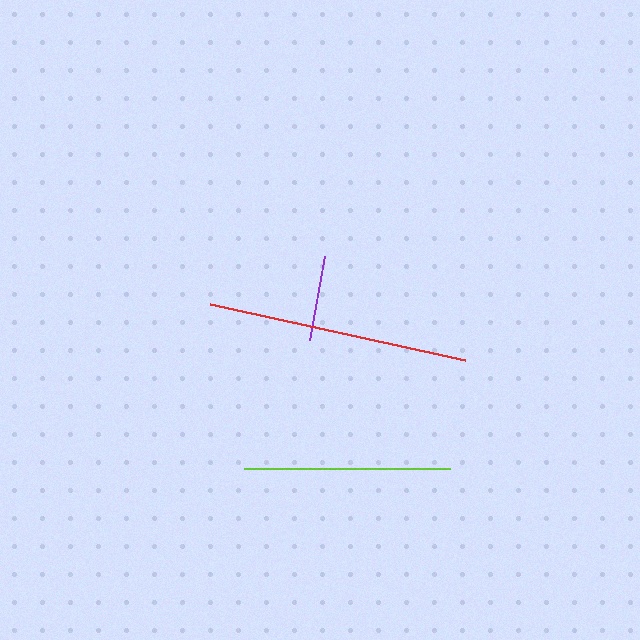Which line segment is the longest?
The red line is the longest at approximately 262 pixels.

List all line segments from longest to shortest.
From longest to shortest: red, lime, purple.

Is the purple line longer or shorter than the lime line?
The lime line is longer than the purple line.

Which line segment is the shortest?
The purple line is the shortest at approximately 84 pixels.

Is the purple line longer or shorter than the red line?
The red line is longer than the purple line.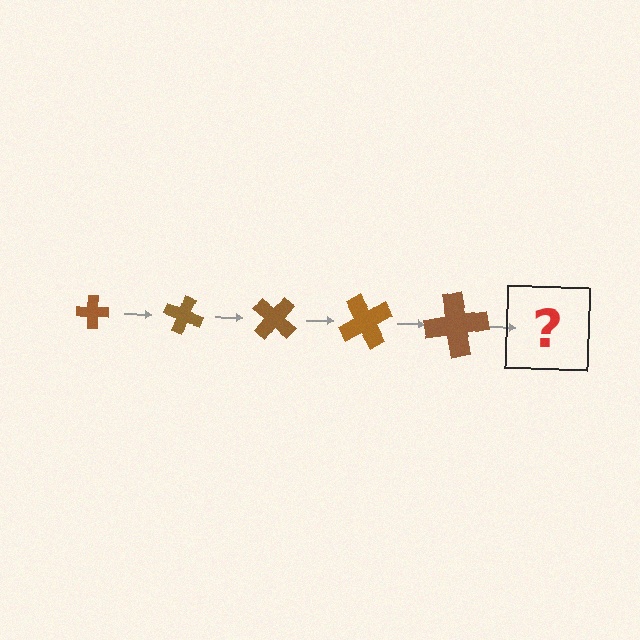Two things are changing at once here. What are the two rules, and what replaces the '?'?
The two rules are that the cross grows larger each step and it rotates 20 degrees each step. The '?' should be a cross, larger than the previous one and rotated 100 degrees from the start.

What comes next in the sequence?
The next element should be a cross, larger than the previous one and rotated 100 degrees from the start.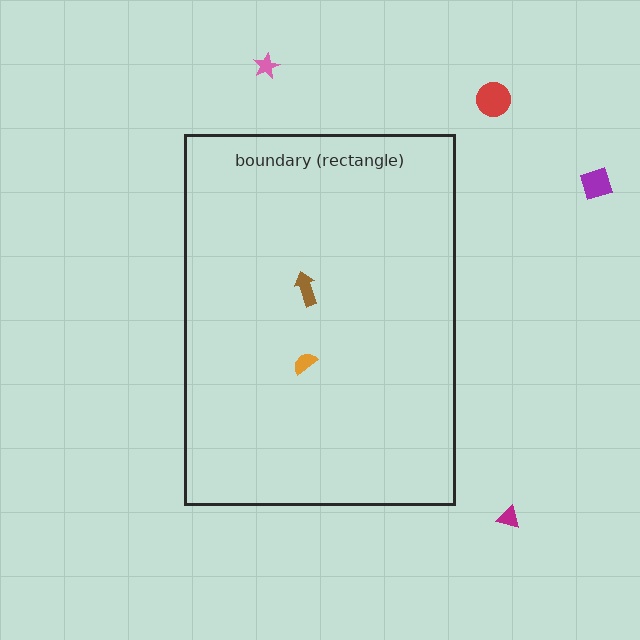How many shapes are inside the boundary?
2 inside, 4 outside.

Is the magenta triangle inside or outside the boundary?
Outside.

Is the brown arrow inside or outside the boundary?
Inside.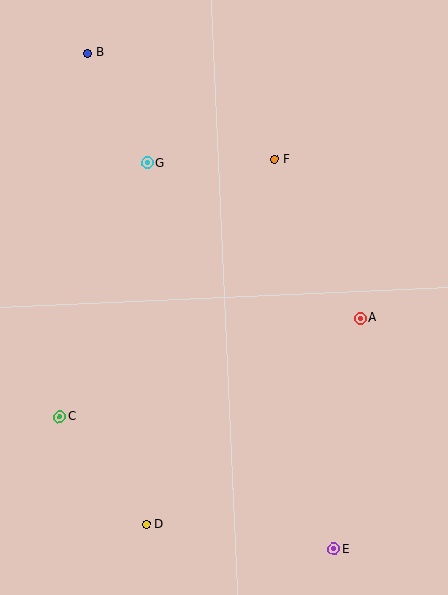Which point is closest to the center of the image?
Point A at (360, 318) is closest to the center.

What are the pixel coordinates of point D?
Point D is at (146, 525).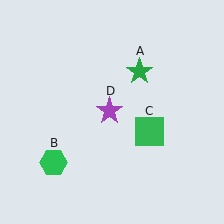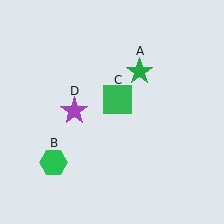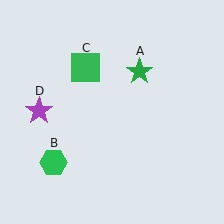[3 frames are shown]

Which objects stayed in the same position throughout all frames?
Green star (object A) and green hexagon (object B) remained stationary.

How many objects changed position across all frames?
2 objects changed position: green square (object C), purple star (object D).